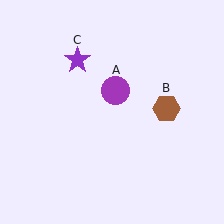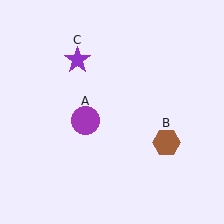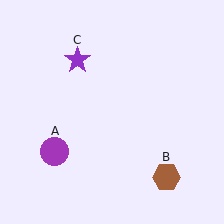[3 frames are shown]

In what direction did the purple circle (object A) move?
The purple circle (object A) moved down and to the left.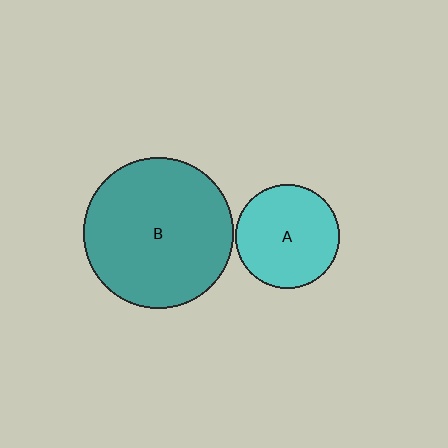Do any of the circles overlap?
No, none of the circles overlap.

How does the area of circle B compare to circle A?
Approximately 2.1 times.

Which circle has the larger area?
Circle B (teal).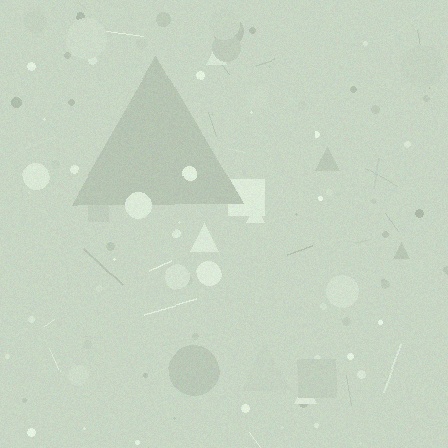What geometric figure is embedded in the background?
A triangle is embedded in the background.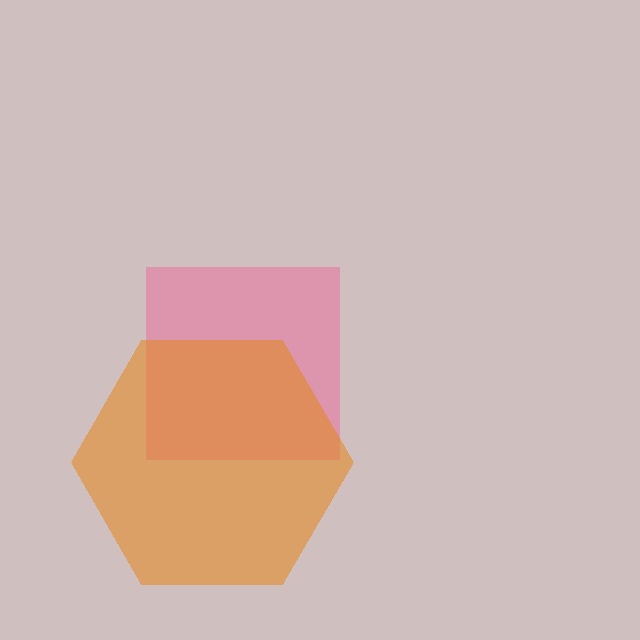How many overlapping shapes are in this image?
There are 2 overlapping shapes in the image.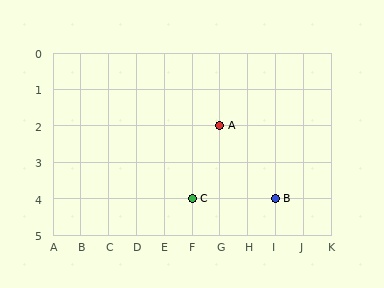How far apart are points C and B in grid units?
Points C and B are 3 columns apart.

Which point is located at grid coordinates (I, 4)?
Point B is at (I, 4).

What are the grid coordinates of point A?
Point A is at grid coordinates (G, 2).